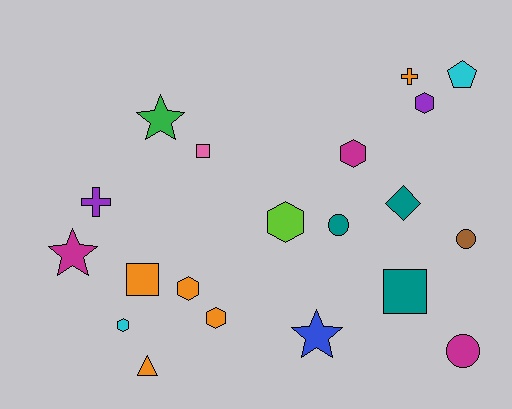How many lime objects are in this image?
There is 1 lime object.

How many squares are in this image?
There are 3 squares.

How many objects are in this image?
There are 20 objects.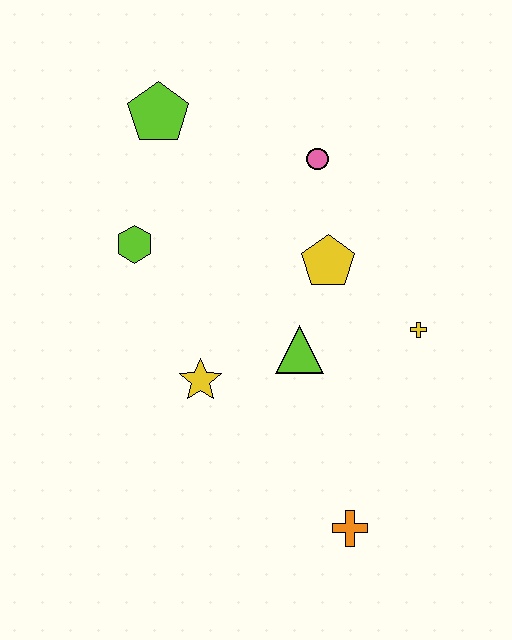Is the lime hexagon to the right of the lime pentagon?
No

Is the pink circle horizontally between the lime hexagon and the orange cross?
Yes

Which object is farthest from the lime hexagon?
The orange cross is farthest from the lime hexagon.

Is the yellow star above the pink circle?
No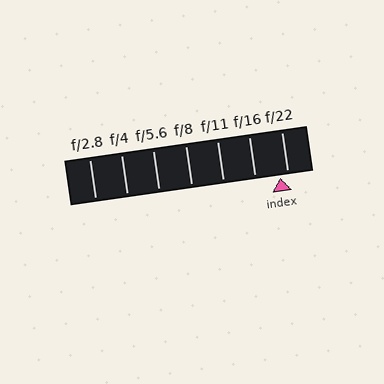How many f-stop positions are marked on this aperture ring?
There are 7 f-stop positions marked.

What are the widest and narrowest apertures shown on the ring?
The widest aperture shown is f/2.8 and the narrowest is f/22.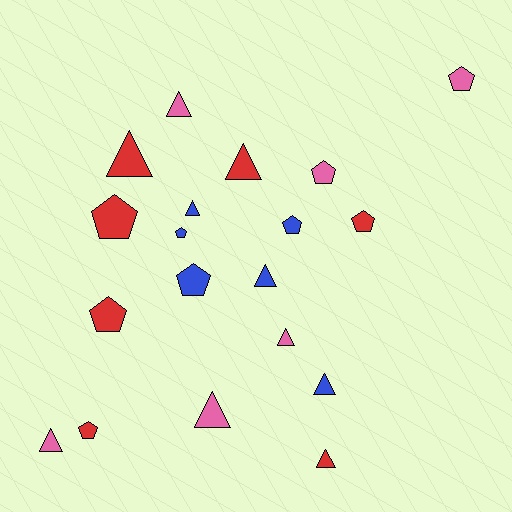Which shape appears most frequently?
Triangle, with 10 objects.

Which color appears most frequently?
Red, with 7 objects.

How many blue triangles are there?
There are 3 blue triangles.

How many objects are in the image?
There are 19 objects.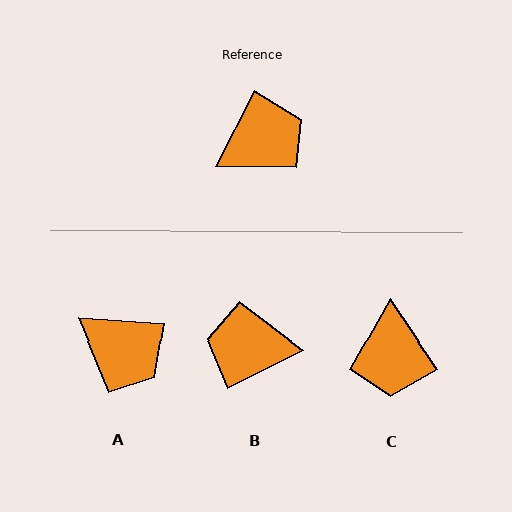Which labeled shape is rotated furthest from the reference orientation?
B, about 144 degrees away.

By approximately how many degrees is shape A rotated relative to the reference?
Approximately 67 degrees clockwise.